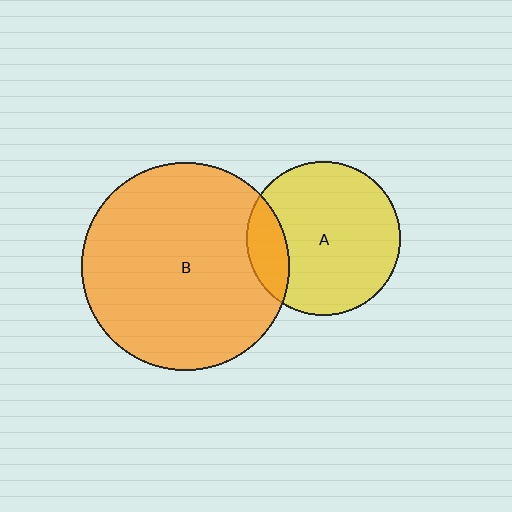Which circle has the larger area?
Circle B (orange).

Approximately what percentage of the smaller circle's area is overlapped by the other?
Approximately 15%.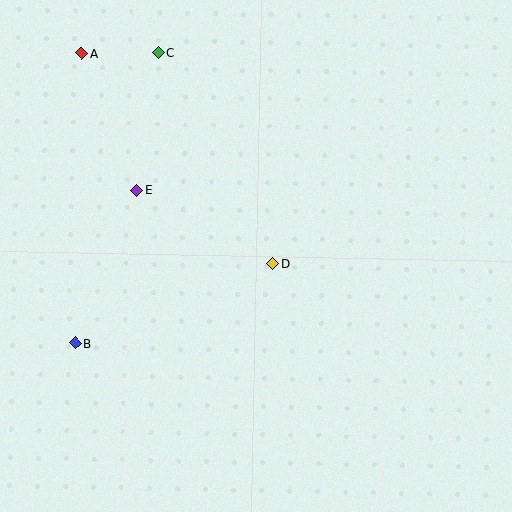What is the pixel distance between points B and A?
The distance between B and A is 290 pixels.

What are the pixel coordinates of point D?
Point D is at (273, 264).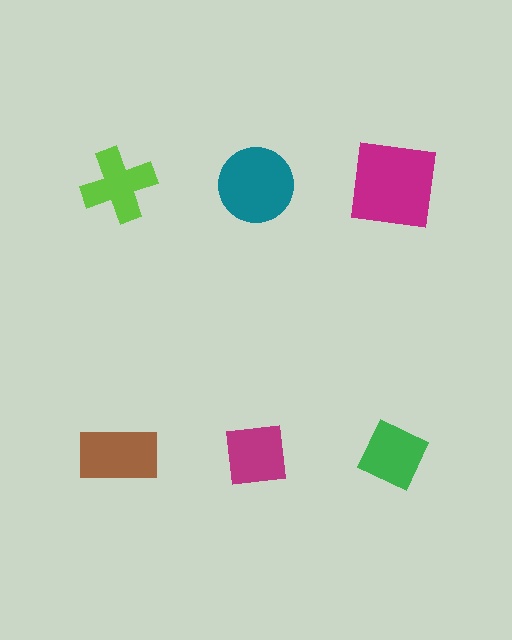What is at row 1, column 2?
A teal circle.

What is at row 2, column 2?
A magenta square.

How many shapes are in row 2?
3 shapes.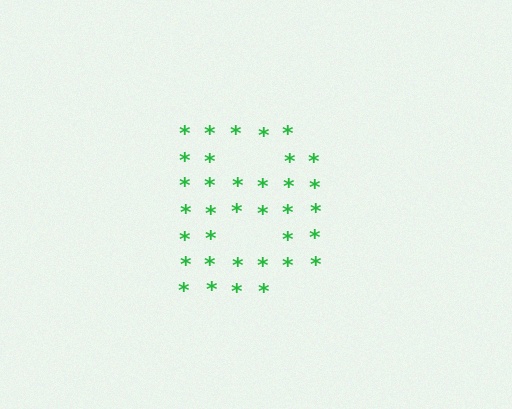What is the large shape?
The large shape is the letter B.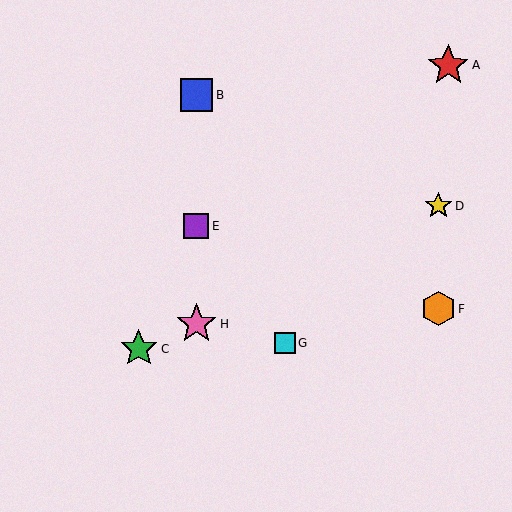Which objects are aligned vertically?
Objects B, E, H are aligned vertically.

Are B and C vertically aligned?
No, B is at x≈196 and C is at x≈139.